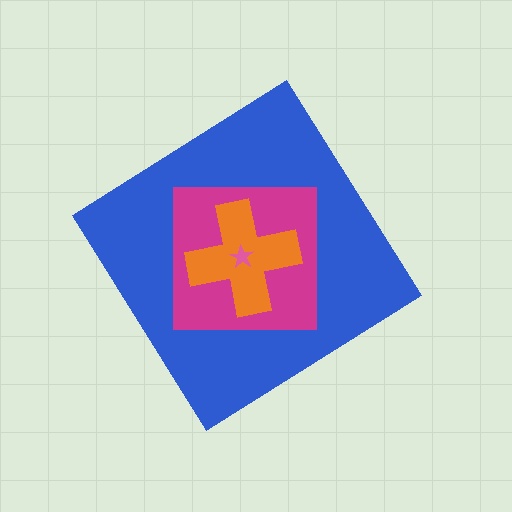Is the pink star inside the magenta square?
Yes.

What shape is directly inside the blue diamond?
The magenta square.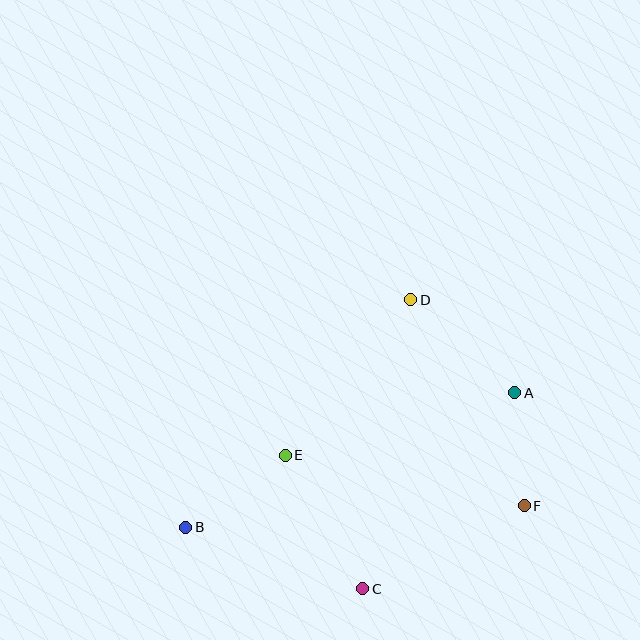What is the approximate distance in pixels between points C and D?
The distance between C and D is approximately 293 pixels.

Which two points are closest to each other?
Points A and F are closest to each other.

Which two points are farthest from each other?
Points A and B are farthest from each other.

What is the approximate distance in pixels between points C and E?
The distance between C and E is approximately 155 pixels.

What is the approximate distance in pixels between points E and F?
The distance between E and F is approximately 245 pixels.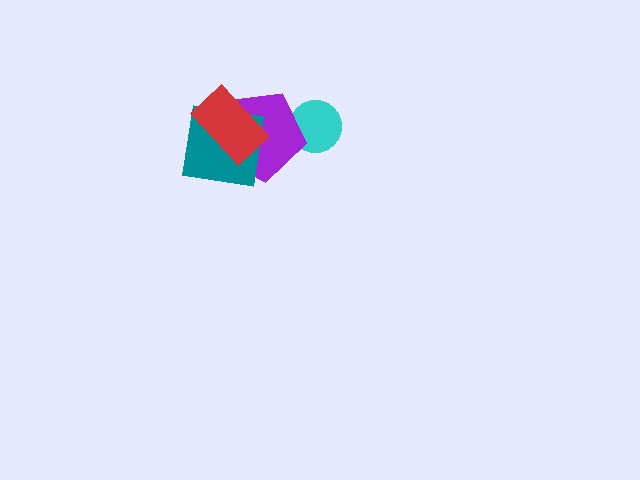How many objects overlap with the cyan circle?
1 object overlaps with the cyan circle.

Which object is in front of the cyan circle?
The purple pentagon is in front of the cyan circle.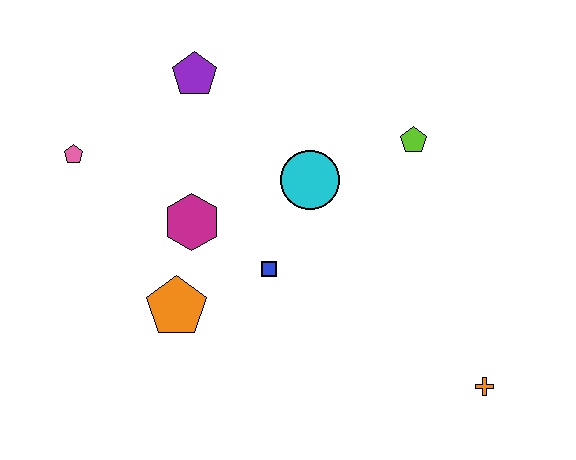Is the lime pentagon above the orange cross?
Yes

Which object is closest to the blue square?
The magenta hexagon is closest to the blue square.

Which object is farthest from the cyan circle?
The orange cross is farthest from the cyan circle.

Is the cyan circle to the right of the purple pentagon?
Yes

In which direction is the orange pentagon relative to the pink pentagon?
The orange pentagon is below the pink pentagon.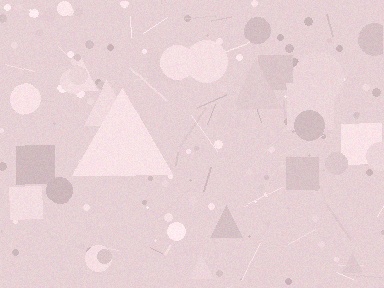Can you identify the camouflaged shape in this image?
The camouflaged shape is a triangle.